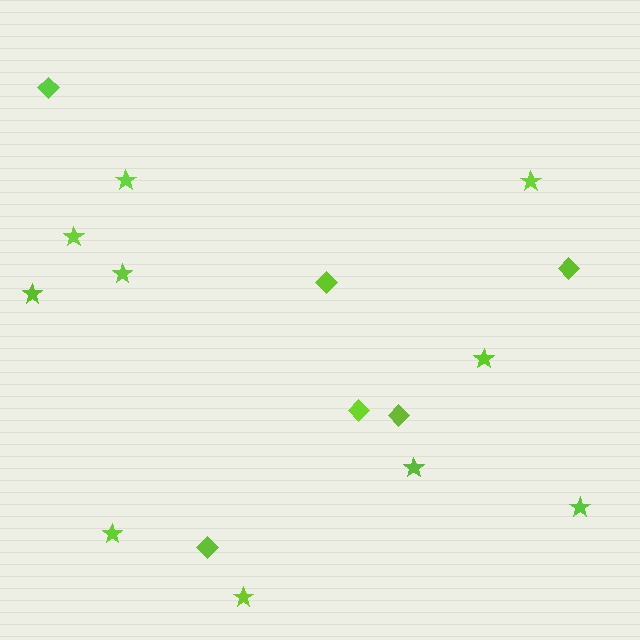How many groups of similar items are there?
There are 2 groups: one group of stars (10) and one group of diamonds (6).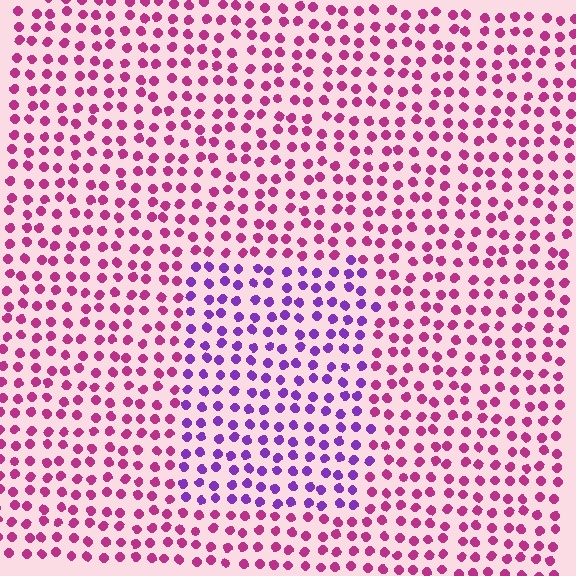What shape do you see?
I see a rectangle.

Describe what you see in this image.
The image is filled with small magenta elements in a uniform arrangement. A rectangle-shaped region is visible where the elements are tinted to a slightly different hue, forming a subtle color boundary.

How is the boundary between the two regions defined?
The boundary is defined purely by a slight shift in hue (about 47 degrees). Spacing, size, and orientation are identical on both sides.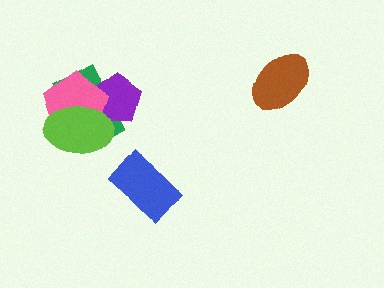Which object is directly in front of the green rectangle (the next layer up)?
The purple pentagon is directly in front of the green rectangle.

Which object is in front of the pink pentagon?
The lime ellipse is in front of the pink pentagon.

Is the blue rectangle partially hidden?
No, no other shape covers it.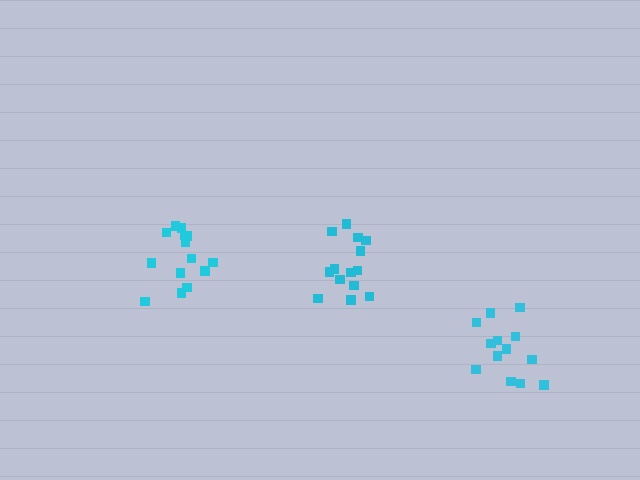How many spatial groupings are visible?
There are 3 spatial groupings.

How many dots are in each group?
Group 1: 14 dots, Group 2: 13 dots, Group 3: 14 dots (41 total).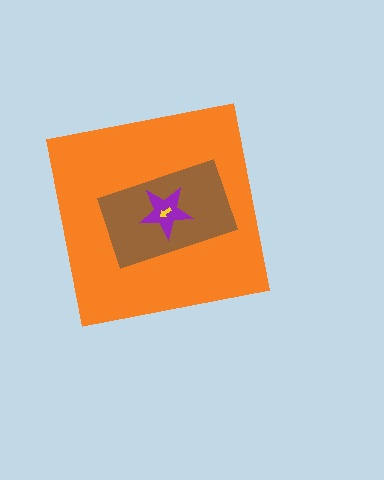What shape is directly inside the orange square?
The brown rectangle.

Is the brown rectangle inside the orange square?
Yes.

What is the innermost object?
The yellow arrow.